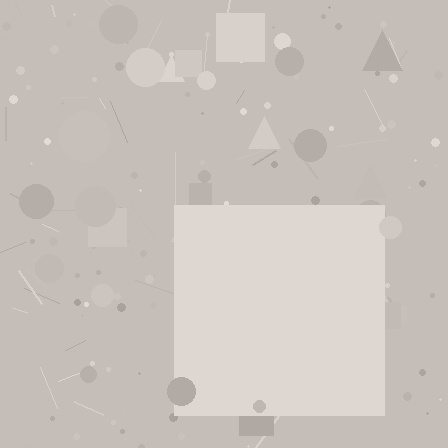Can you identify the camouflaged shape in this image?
The camouflaged shape is a square.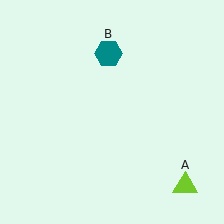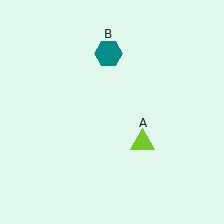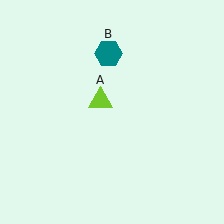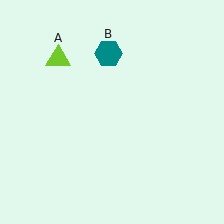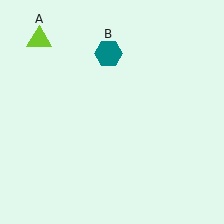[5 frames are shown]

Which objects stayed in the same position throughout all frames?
Teal hexagon (object B) remained stationary.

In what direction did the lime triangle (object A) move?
The lime triangle (object A) moved up and to the left.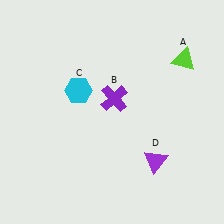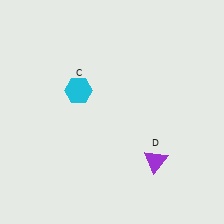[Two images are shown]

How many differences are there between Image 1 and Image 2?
There are 2 differences between the two images.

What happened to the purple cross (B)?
The purple cross (B) was removed in Image 2. It was in the top-right area of Image 1.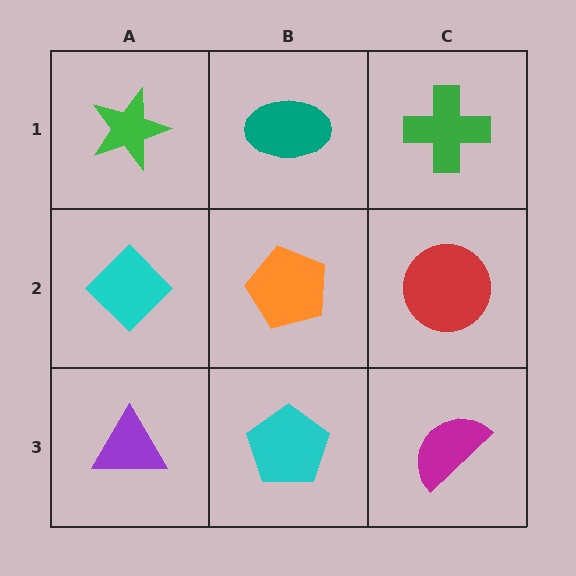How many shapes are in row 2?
3 shapes.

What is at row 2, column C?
A red circle.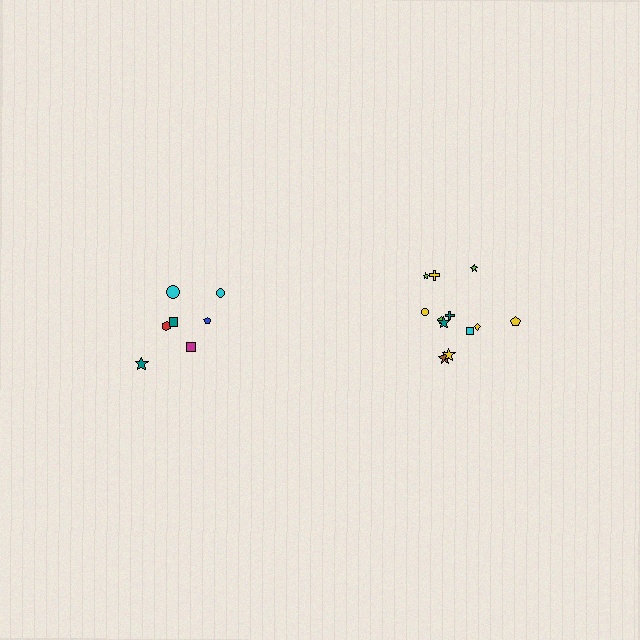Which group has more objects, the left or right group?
The right group.